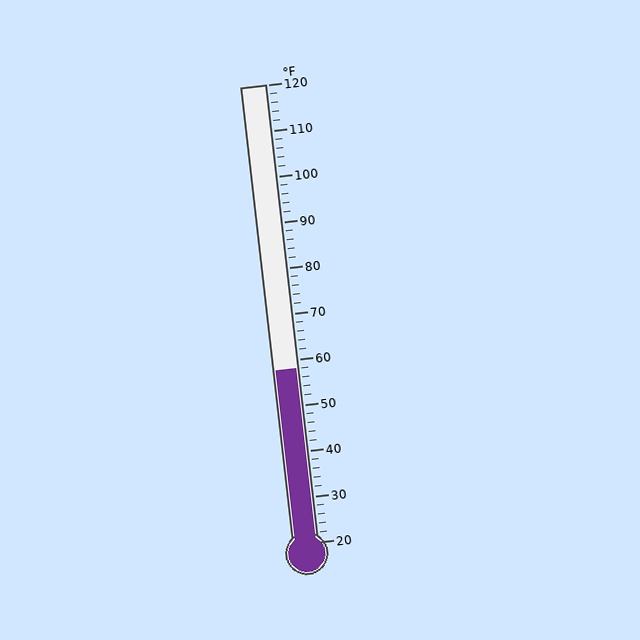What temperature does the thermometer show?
The thermometer shows approximately 58°F.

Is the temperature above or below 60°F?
The temperature is below 60°F.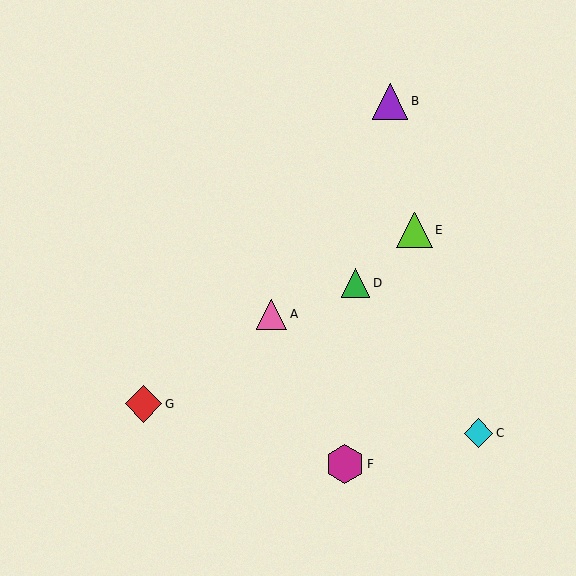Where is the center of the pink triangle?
The center of the pink triangle is at (272, 314).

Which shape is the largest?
The magenta hexagon (labeled F) is the largest.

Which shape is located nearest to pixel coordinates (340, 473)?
The magenta hexagon (labeled F) at (345, 464) is nearest to that location.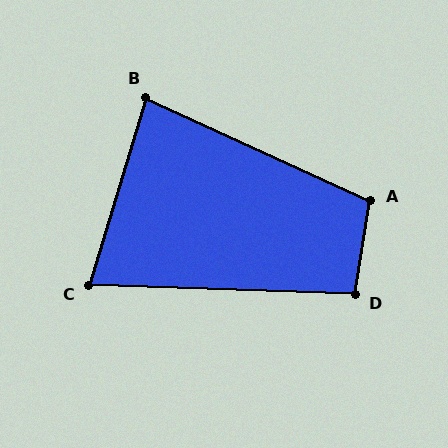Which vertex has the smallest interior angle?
C, at approximately 75 degrees.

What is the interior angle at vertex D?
Approximately 98 degrees (obtuse).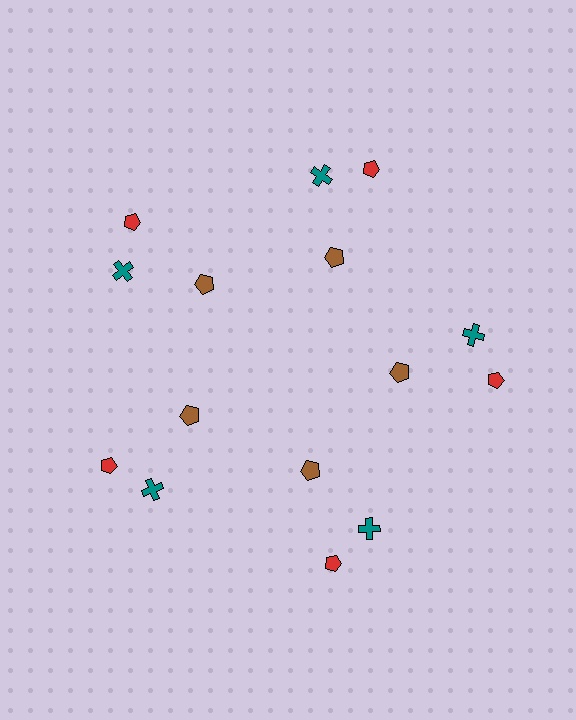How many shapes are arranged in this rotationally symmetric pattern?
There are 15 shapes, arranged in 5 groups of 3.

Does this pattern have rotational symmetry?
Yes, this pattern has 5-fold rotational symmetry. It looks the same after rotating 72 degrees around the center.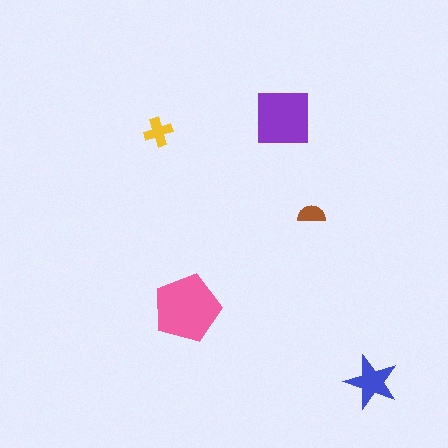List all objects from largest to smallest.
The pink pentagon, the purple square, the blue star, the yellow cross, the brown semicircle.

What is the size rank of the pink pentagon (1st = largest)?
1st.